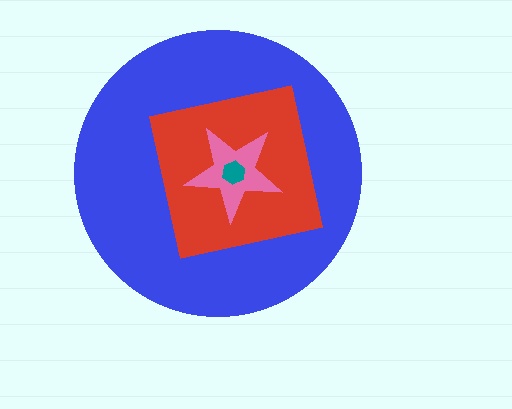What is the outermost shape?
The blue circle.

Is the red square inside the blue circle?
Yes.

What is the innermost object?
The teal hexagon.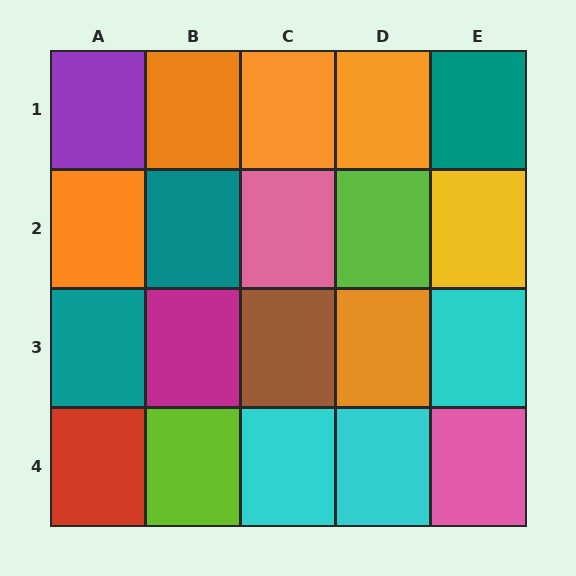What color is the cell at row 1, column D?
Orange.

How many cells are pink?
2 cells are pink.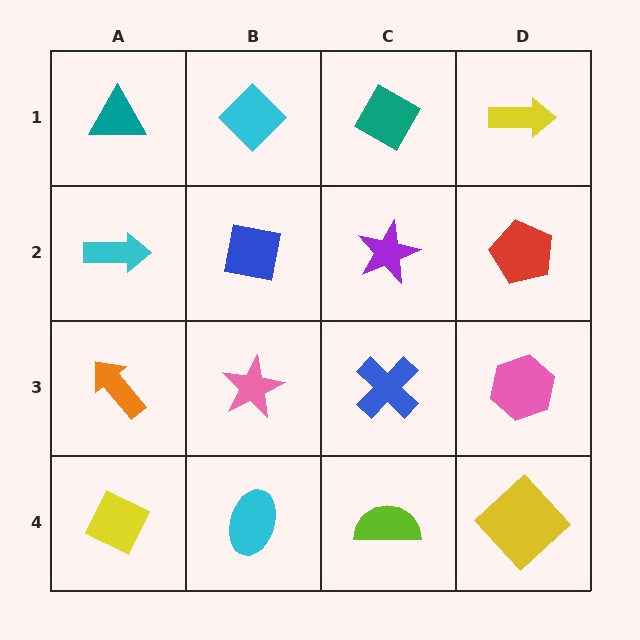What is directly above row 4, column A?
An orange arrow.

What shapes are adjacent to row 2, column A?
A teal triangle (row 1, column A), an orange arrow (row 3, column A), a blue square (row 2, column B).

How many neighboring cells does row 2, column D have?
3.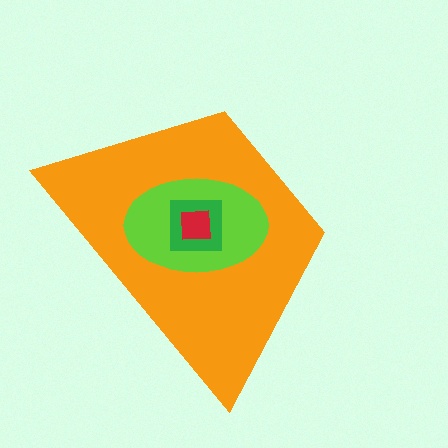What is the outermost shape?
The orange trapezoid.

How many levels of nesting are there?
4.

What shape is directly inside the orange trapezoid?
The lime ellipse.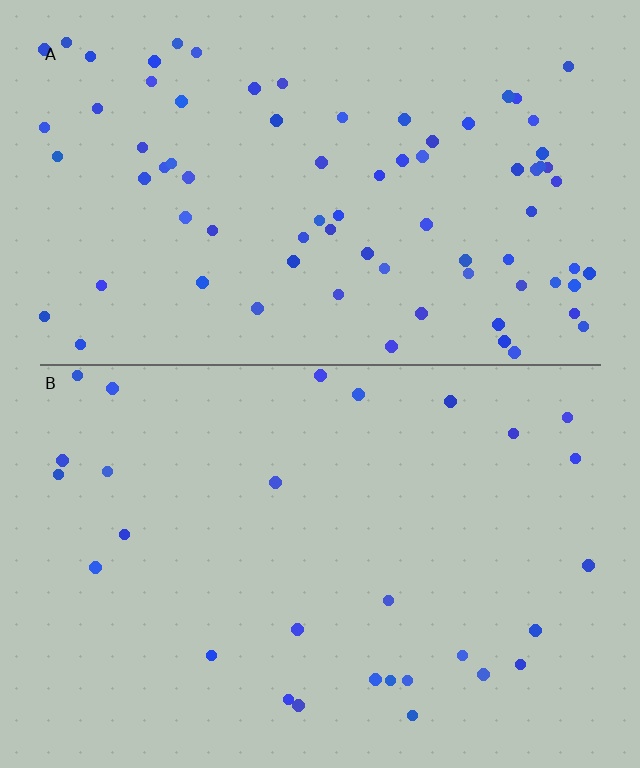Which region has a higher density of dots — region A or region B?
A (the top).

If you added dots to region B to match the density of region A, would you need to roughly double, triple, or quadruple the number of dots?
Approximately triple.